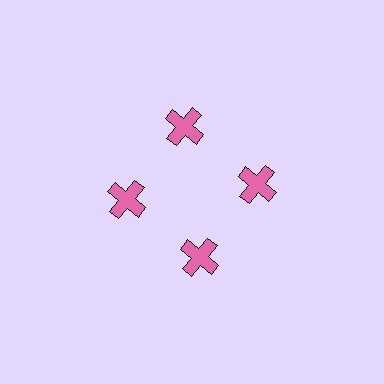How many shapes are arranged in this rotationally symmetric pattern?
There are 4 shapes, arranged in 4 groups of 1.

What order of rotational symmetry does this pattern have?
This pattern has 4-fold rotational symmetry.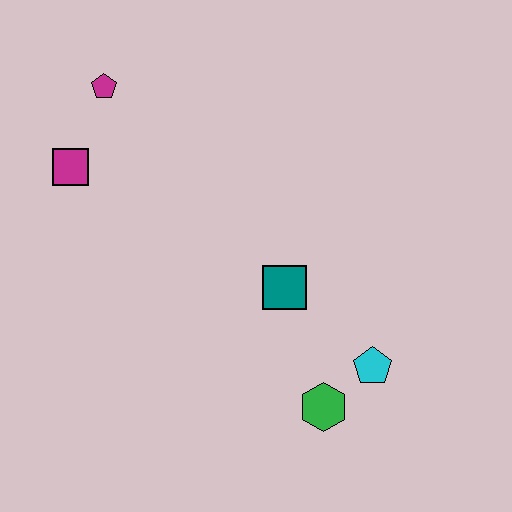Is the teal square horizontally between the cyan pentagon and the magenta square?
Yes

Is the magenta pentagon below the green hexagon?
No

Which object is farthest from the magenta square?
The cyan pentagon is farthest from the magenta square.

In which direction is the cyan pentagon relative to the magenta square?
The cyan pentagon is to the right of the magenta square.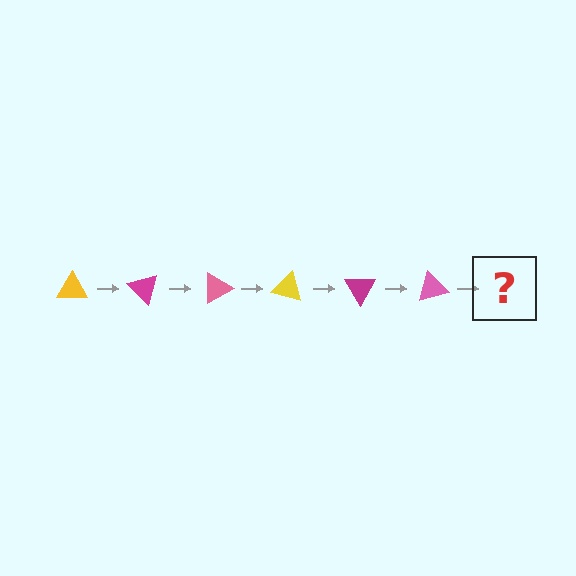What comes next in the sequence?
The next element should be a yellow triangle, rotated 270 degrees from the start.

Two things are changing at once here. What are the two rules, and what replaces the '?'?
The two rules are that it rotates 45 degrees each step and the color cycles through yellow, magenta, and pink. The '?' should be a yellow triangle, rotated 270 degrees from the start.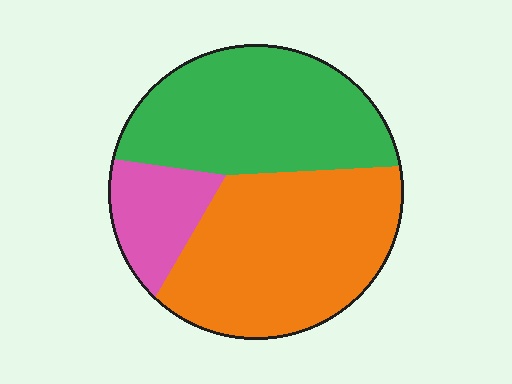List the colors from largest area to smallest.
From largest to smallest: orange, green, pink.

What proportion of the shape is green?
Green covers roughly 40% of the shape.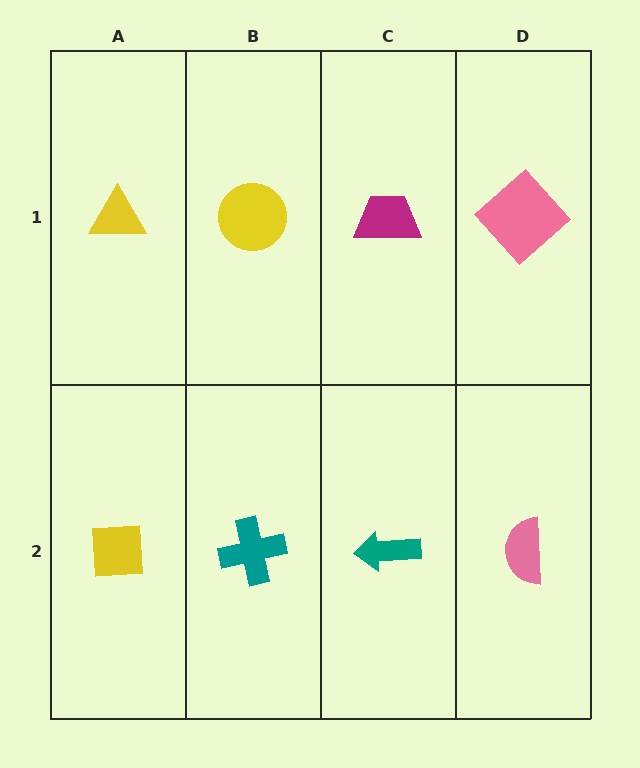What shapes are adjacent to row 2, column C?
A magenta trapezoid (row 1, column C), a teal cross (row 2, column B), a pink semicircle (row 2, column D).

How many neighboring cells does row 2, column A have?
2.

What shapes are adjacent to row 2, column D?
A pink diamond (row 1, column D), a teal arrow (row 2, column C).